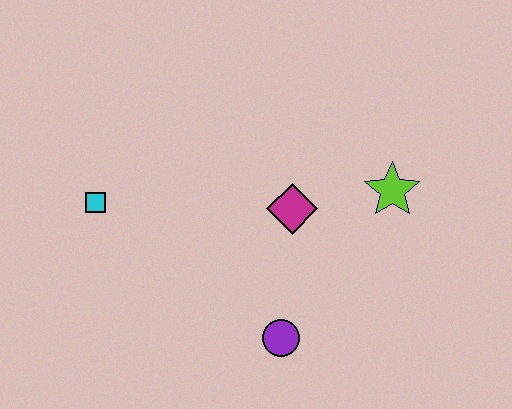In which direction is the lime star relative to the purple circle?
The lime star is above the purple circle.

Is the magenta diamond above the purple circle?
Yes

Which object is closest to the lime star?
The magenta diamond is closest to the lime star.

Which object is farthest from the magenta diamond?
The cyan square is farthest from the magenta diamond.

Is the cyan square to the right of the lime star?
No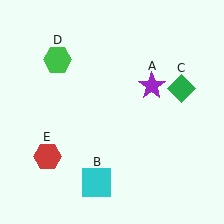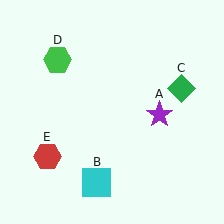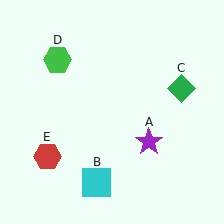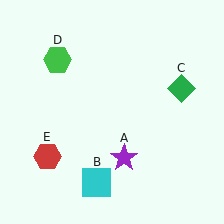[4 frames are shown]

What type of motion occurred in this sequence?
The purple star (object A) rotated clockwise around the center of the scene.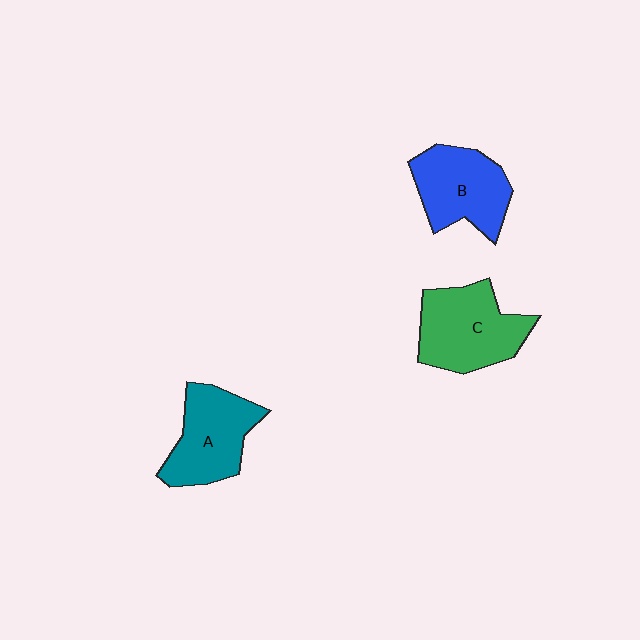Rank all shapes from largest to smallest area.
From largest to smallest: C (green), A (teal), B (blue).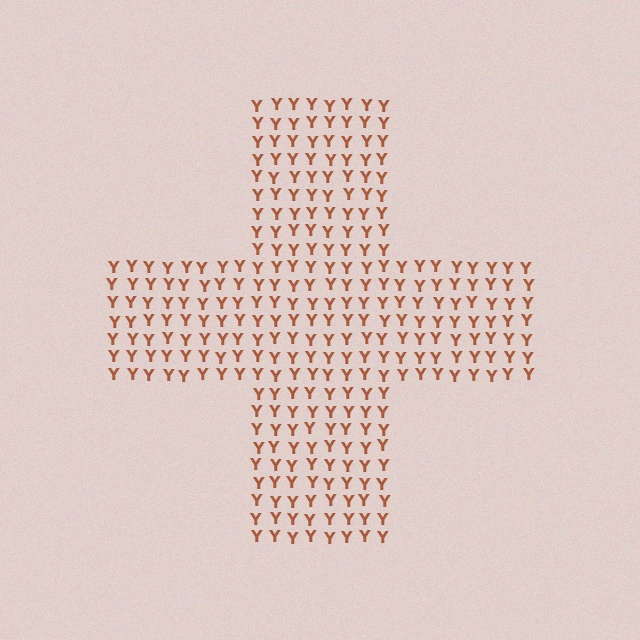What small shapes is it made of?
It is made of small letter Y's.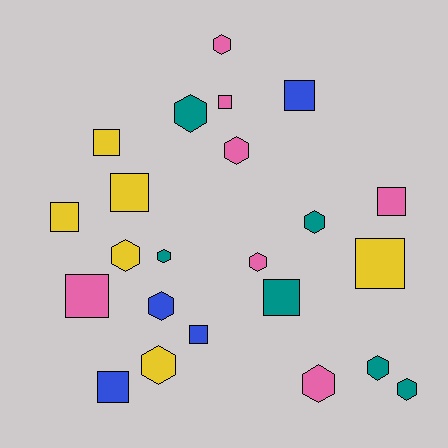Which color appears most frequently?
Pink, with 7 objects.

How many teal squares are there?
There is 1 teal square.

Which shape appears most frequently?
Hexagon, with 12 objects.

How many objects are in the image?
There are 23 objects.